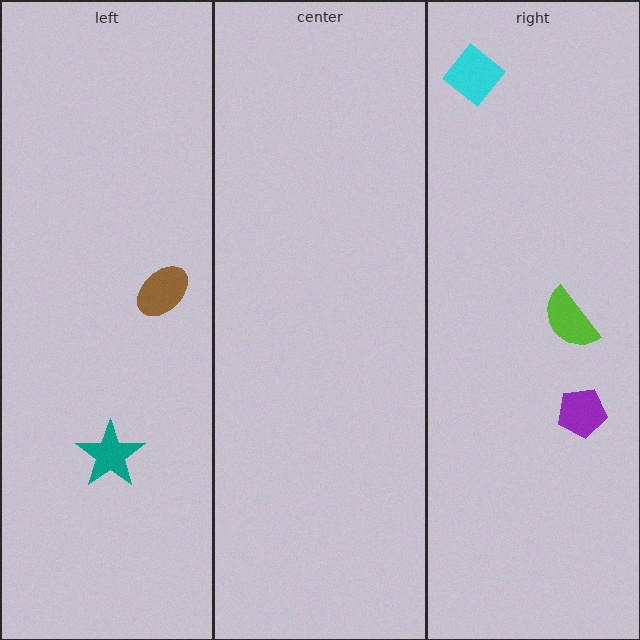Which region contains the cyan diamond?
The right region.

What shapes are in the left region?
The teal star, the brown ellipse.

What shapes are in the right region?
The cyan diamond, the purple pentagon, the lime semicircle.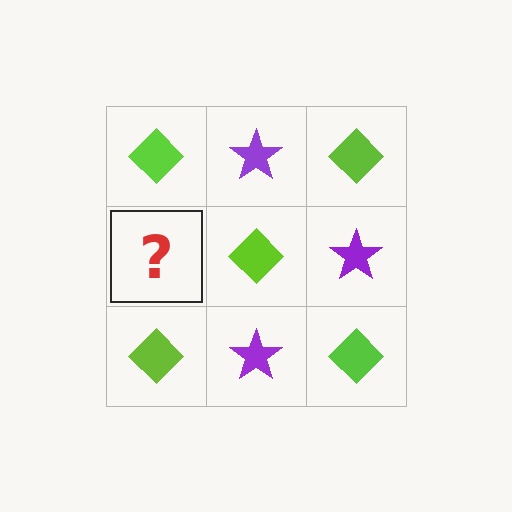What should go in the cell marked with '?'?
The missing cell should contain a purple star.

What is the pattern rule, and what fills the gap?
The rule is that it alternates lime diamond and purple star in a checkerboard pattern. The gap should be filled with a purple star.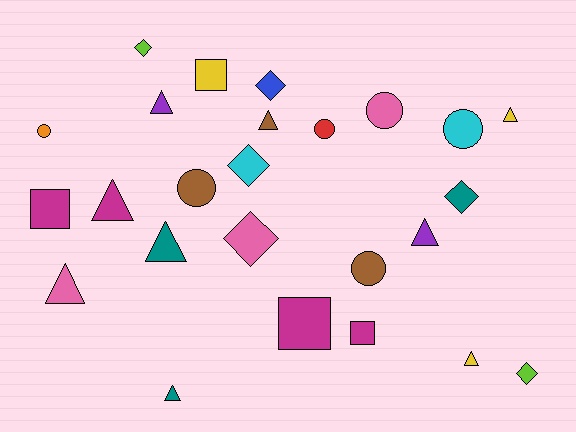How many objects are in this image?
There are 25 objects.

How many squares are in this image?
There are 4 squares.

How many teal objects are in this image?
There are 3 teal objects.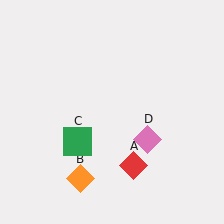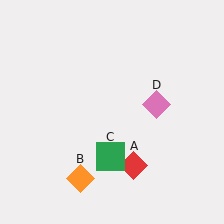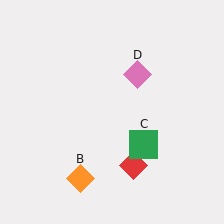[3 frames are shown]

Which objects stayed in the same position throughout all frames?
Red diamond (object A) and orange diamond (object B) remained stationary.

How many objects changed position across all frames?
2 objects changed position: green square (object C), pink diamond (object D).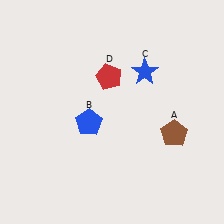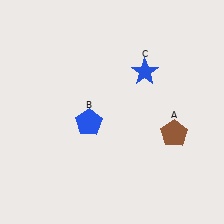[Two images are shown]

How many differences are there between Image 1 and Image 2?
There is 1 difference between the two images.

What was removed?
The red pentagon (D) was removed in Image 2.